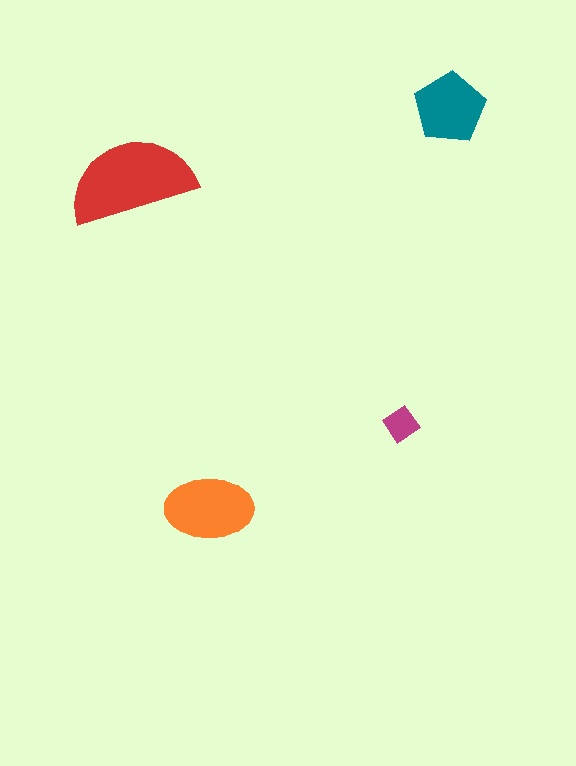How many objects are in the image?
There are 4 objects in the image.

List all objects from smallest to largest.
The magenta diamond, the teal pentagon, the orange ellipse, the red semicircle.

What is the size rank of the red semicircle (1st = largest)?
1st.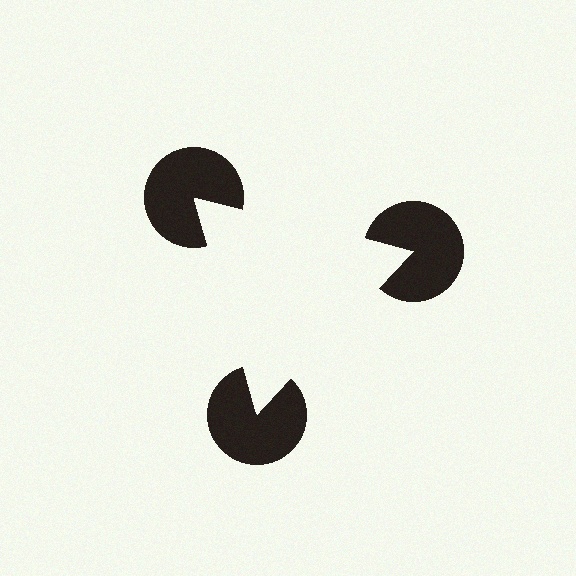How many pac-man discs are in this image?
There are 3 — one at each vertex of the illusory triangle.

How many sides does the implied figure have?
3 sides.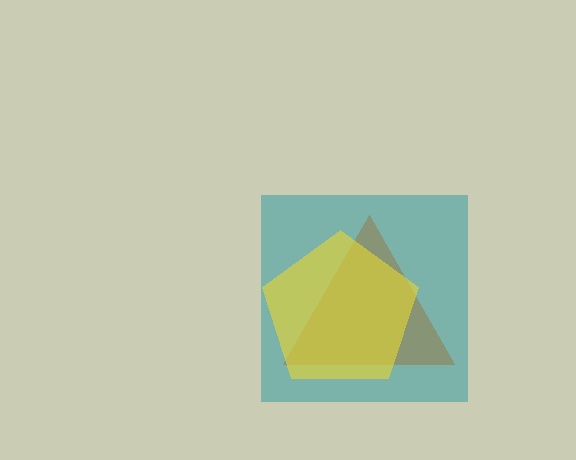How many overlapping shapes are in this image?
There are 3 overlapping shapes in the image.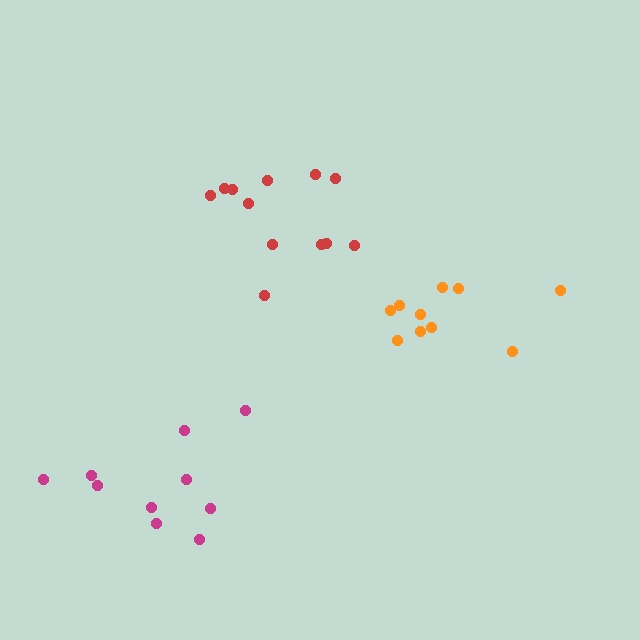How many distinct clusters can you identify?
There are 3 distinct clusters.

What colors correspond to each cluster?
The clusters are colored: orange, red, magenta.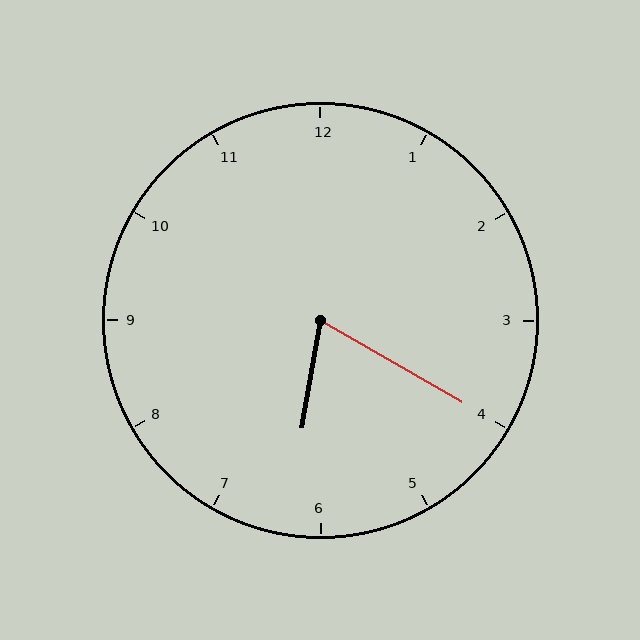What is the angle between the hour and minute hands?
Approximately 70 degrees.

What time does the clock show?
6:20.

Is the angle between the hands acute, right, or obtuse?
It is acute.